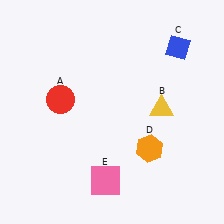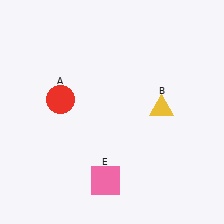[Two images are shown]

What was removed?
The orange hexagon (D), the blue diamond (C) were removed in Image 2.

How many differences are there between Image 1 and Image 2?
There are 2 differences between the two images.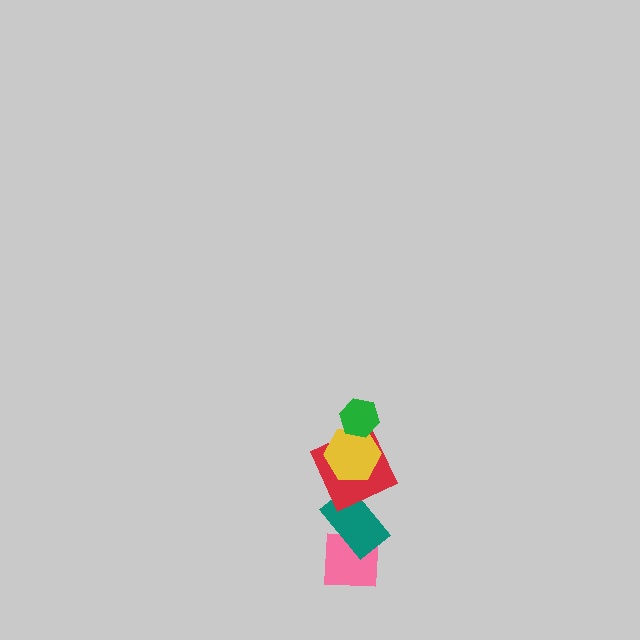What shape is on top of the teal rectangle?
The red square is on top of the teal rectangle.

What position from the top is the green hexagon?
The green hexagon is 1st from the top.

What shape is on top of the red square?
The yellow hexagon is on top of the red square.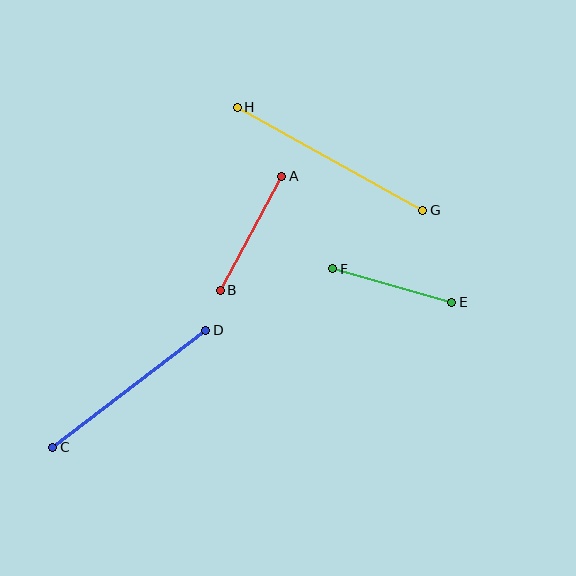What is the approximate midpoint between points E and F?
The midpoint is at approximately (392, 286) pixels.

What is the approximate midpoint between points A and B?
The midpoint is at approximately (251, 233) pixels.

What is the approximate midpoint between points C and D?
The midpoint is at approximately (129, 389) pixels.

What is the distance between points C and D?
The distance is approximately 193 pixels.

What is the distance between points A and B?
The distance is approximately 130 pixels.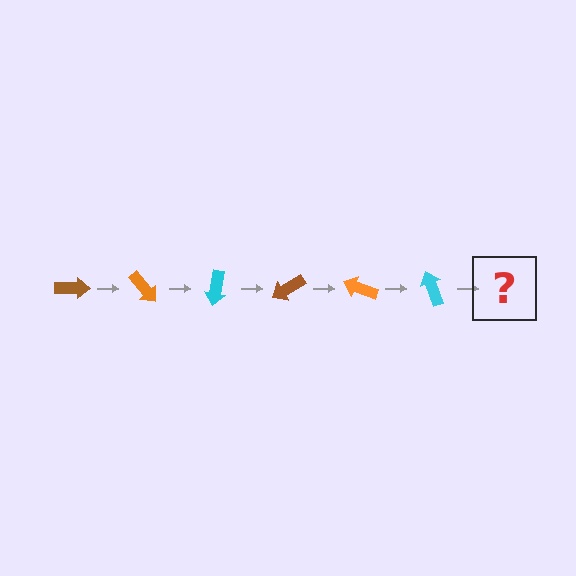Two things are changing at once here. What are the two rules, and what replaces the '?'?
The two rules are that it rotates 50 degrees each step and the color cycles through brown, orange, and cyan. The '?' should be a brown arrow, rotated 300 degrees from the start.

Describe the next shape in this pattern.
It should be a brown arrow, rotated 300 degrees from the start.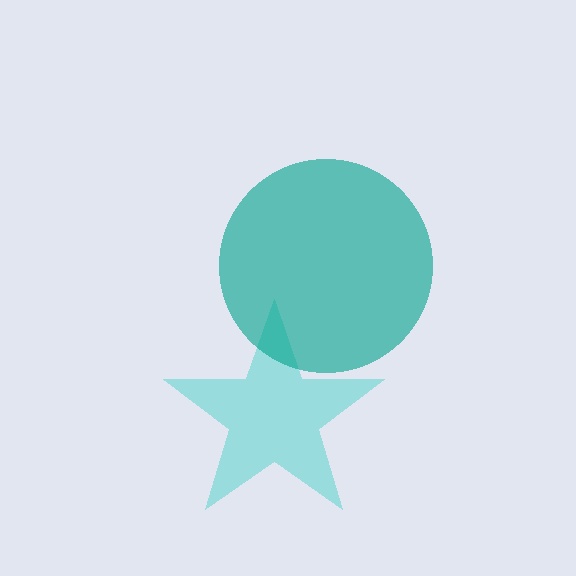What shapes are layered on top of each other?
The layered shapes are: a cyan star, a teal circle.